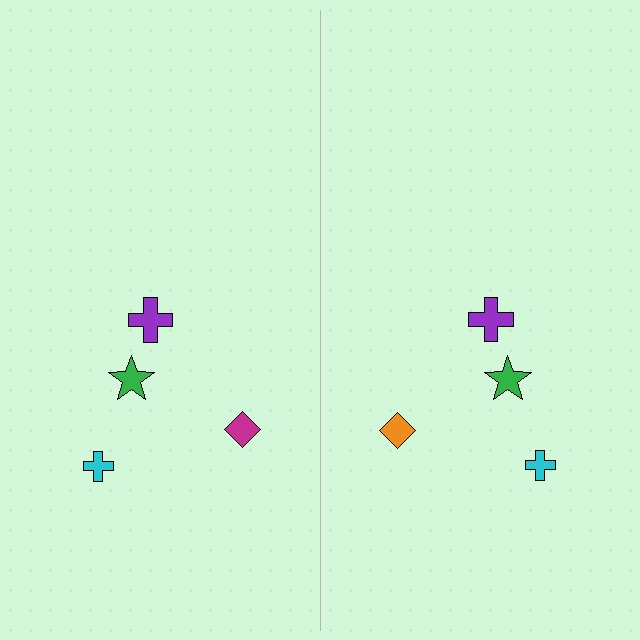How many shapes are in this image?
There are 8 shapes in this image.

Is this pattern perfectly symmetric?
No, the pattern is not perfectly symmetric. The orange diamond on the right side breaks the symmetry — its mirror counterpart is magenta.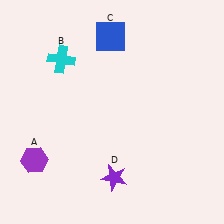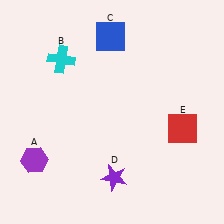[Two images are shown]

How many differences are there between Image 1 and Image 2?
There is 1 difference between the two images.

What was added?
A red square (E) was added in Image 2.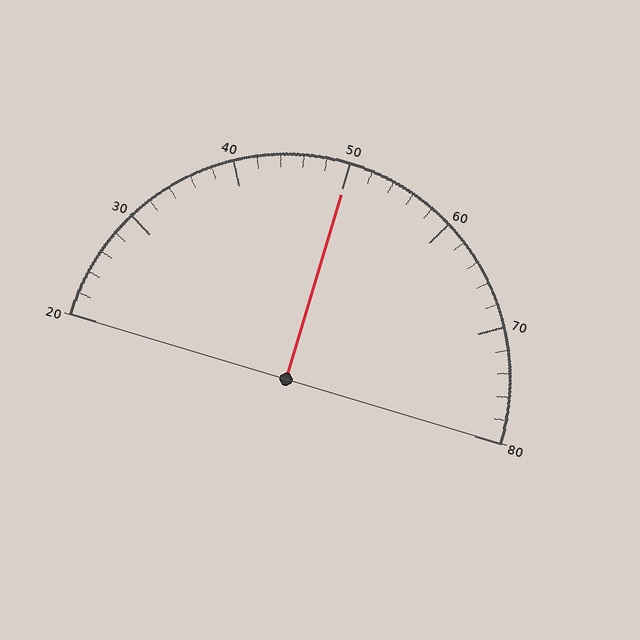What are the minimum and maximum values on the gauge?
The gauge ranges from 20 to 80.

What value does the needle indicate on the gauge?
The needle indicates approximately 50.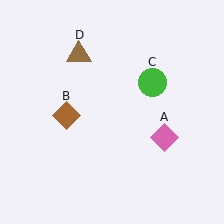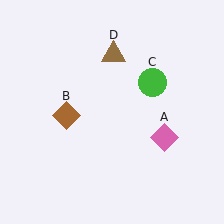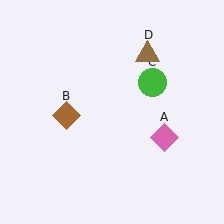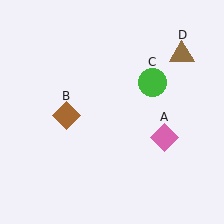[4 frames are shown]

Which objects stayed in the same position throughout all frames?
Pink diamond (object A) and brown diamond (object B) and green circle (object C) remained stationary.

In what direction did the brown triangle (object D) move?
The brown triangle (object D) moved right.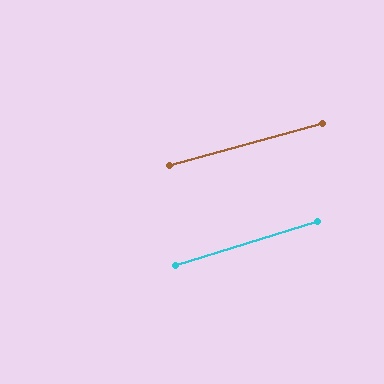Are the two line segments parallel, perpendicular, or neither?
Parallel — their directions differ by only 1.7°.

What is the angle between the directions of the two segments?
Approximately 2 degrees.